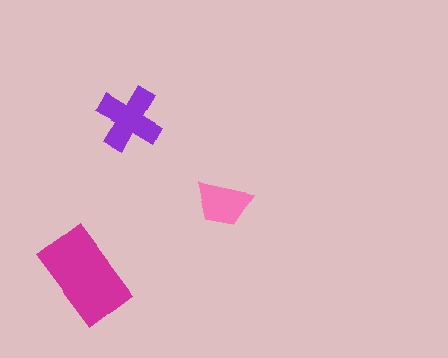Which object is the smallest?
The pink trapezoid.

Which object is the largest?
The magenta rectangle.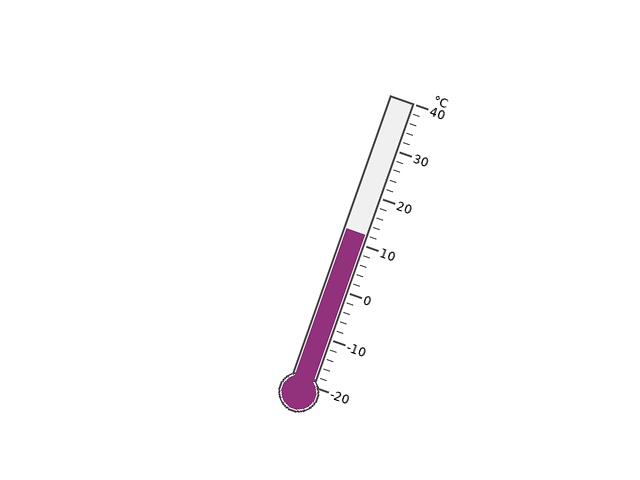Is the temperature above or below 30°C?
The temperature is below 30°C.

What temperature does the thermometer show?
The thermometer shows approximately 12°C.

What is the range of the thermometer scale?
The thermometer scale ranges from -20°C to 40°C.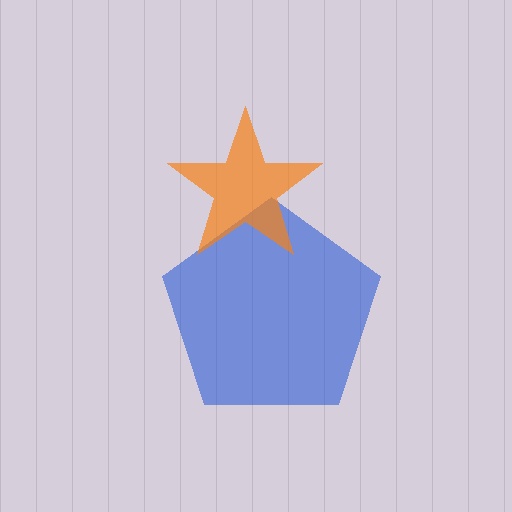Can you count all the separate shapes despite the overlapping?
Yes, there are 2 separate shapes.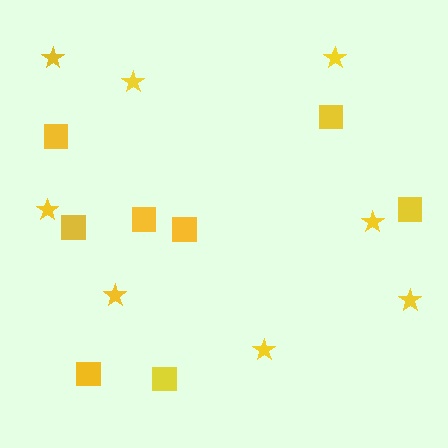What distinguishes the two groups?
There are 2 groups: one group of stars (8) and one group of squares (8).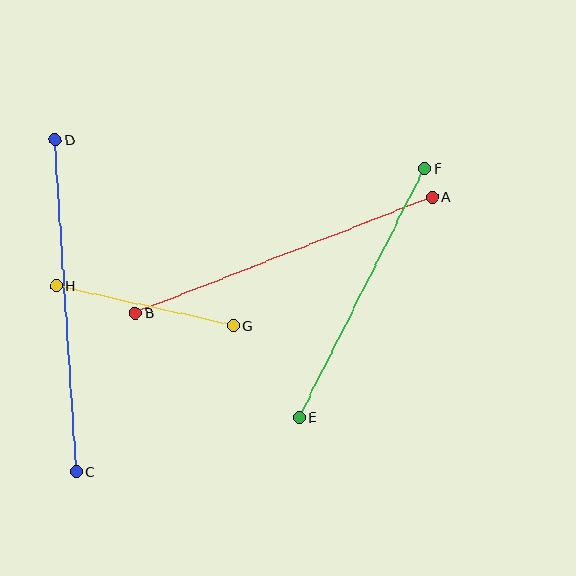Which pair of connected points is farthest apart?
Points C and D are farthest apart.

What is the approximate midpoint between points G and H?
The midpoint is at approximately (144, 306) pixels.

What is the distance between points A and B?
The distance is approximately 319 pixels.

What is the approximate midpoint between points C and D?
The midpoint is at approximately (66, 306) pixels.